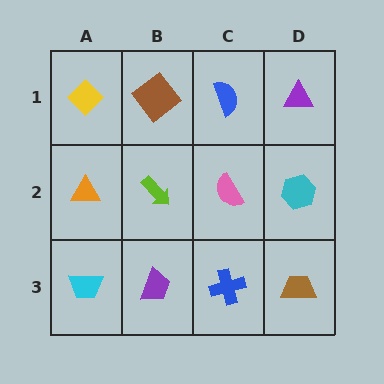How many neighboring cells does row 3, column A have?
2.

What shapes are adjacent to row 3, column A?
An orange triangle (row 2, column A), a purple trapezoid (row 3, column B).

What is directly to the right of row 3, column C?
A brown trapezoid.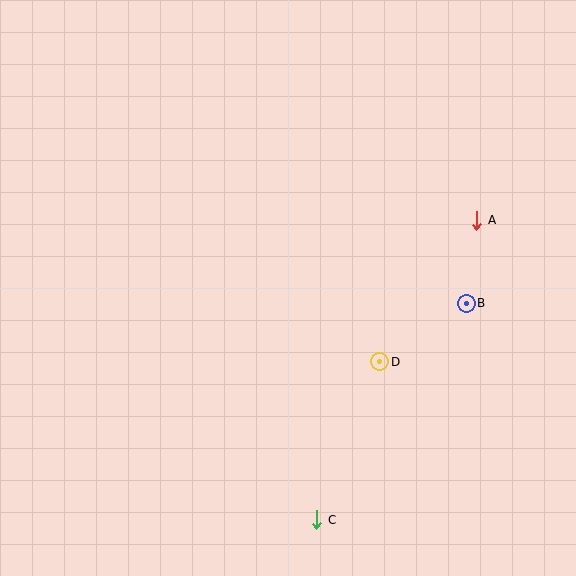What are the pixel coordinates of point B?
Point B is at (466, 303).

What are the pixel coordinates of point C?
Point C is at (317, 520).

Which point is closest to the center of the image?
Point D at (380, 362) is closest to the center.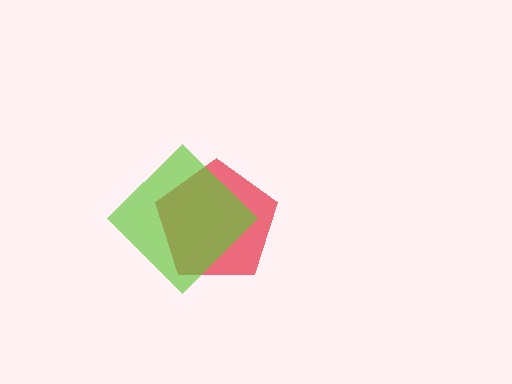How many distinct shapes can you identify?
There are 2 distinct shapes: a red pentagon, a lime diamond.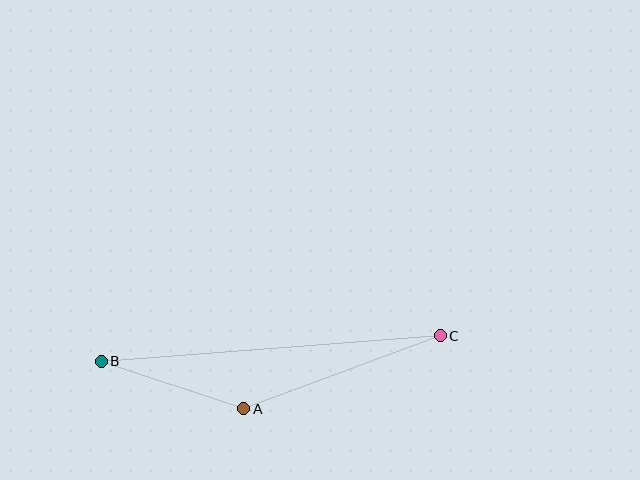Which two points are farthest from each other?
Points B and C are farthest from each other.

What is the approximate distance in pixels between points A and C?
The distance between A and C is approximately 210 pixels.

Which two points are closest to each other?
Points A and B are closest to each other.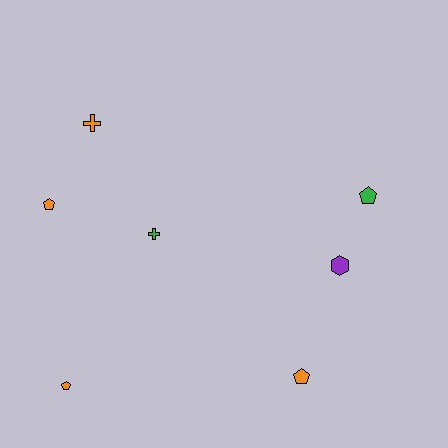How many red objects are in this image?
There are no red objects.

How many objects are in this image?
There are 7 objects.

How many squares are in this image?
There are no squares.